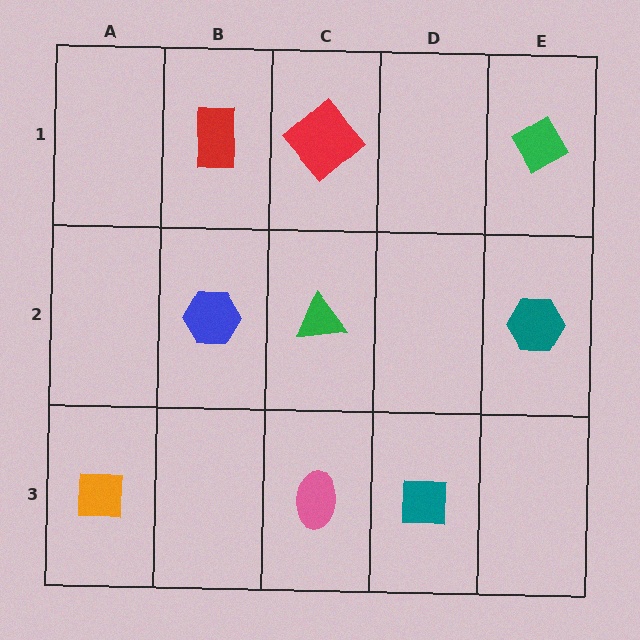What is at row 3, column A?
An orange square.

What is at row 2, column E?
A teal hexagon.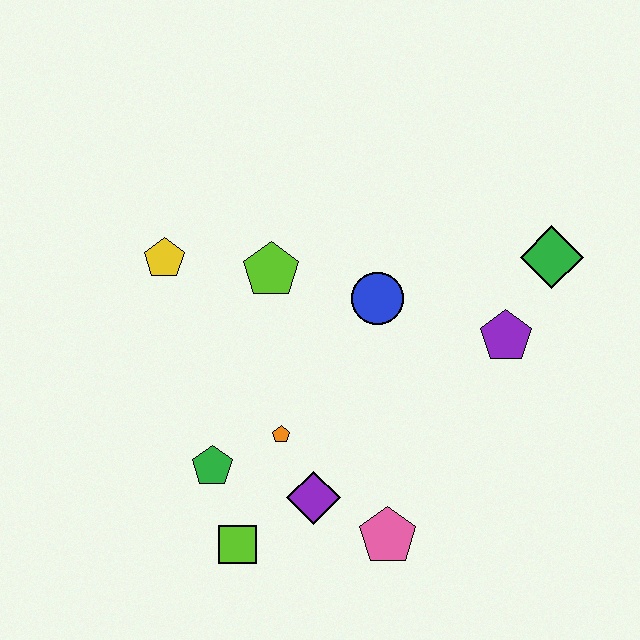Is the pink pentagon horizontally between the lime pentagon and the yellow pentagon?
No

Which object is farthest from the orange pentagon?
The green diamond is farthest from the orange pentagon.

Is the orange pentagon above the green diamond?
No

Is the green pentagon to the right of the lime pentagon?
No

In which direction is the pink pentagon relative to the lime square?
The pink pentagon is to the right of the lime square.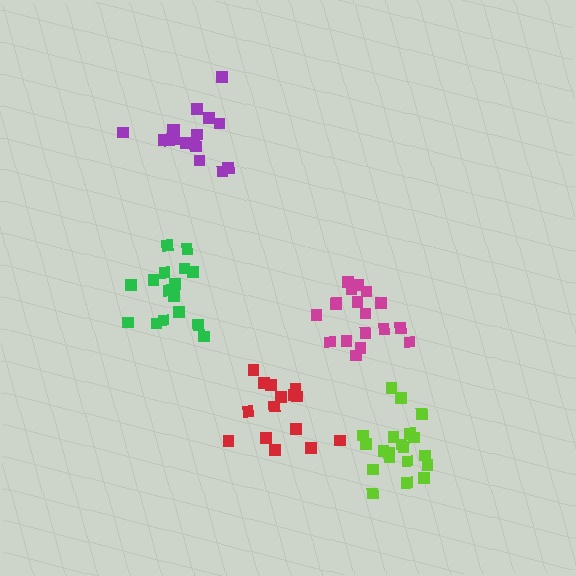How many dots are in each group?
Group 1: 17 dots, Group 2: 16 dots, Group 3: 18 dots, Group 4: 20 dots, Group 5: 15 dots (86 total).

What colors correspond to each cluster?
The clusters are colored: purple, green, magenta, lime, red.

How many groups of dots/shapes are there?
There are 5 groups.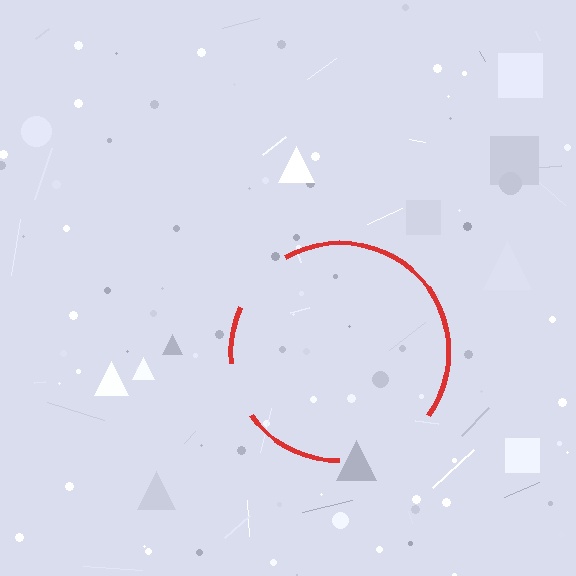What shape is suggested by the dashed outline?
The dashed outline suggests a circle.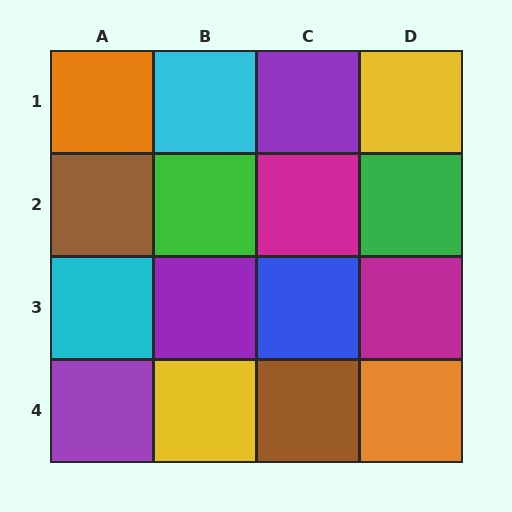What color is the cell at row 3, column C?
Blue.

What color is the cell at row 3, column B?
Purple.